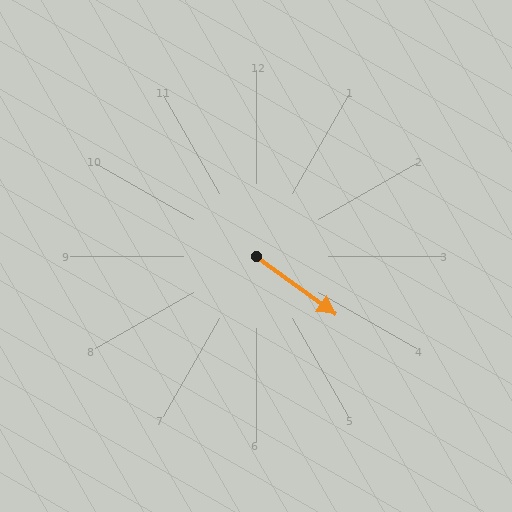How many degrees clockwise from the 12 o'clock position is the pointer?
Approximately 126 degrees.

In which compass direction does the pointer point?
Southeast.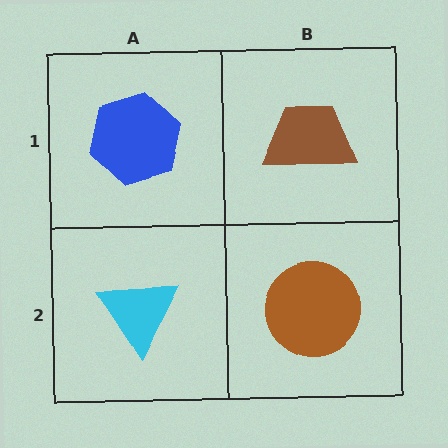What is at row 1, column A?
A blue hexagon.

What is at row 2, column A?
A cyan triangle.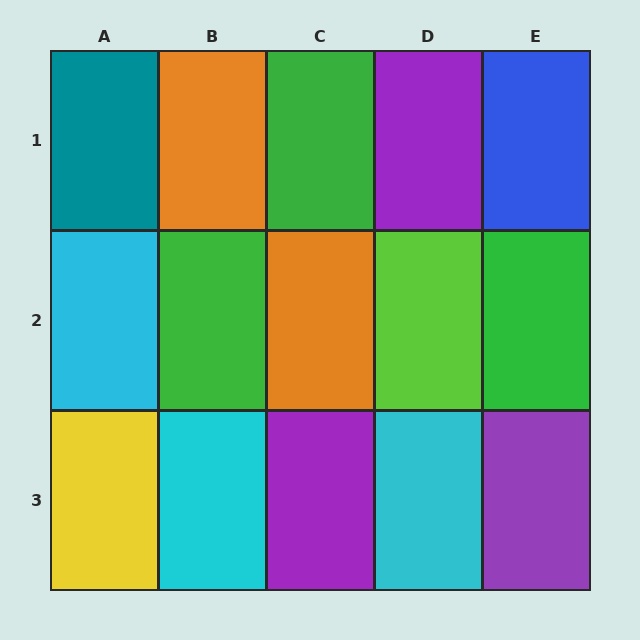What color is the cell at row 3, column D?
Cyan.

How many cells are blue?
1 cell is blue.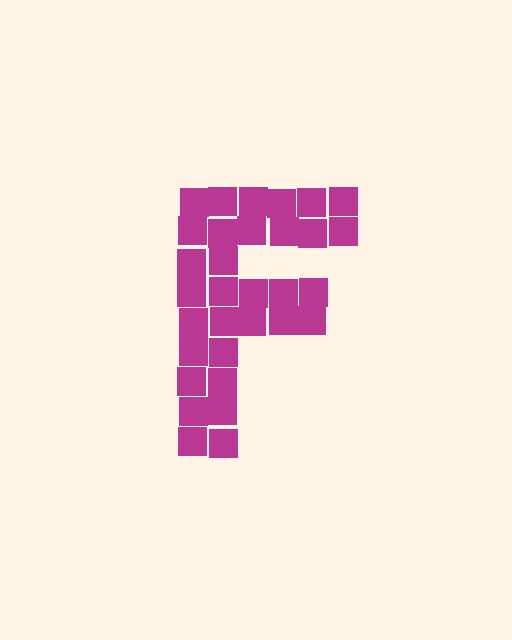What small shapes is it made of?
It is made of small squares.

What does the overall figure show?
The overall figure shows the letter F.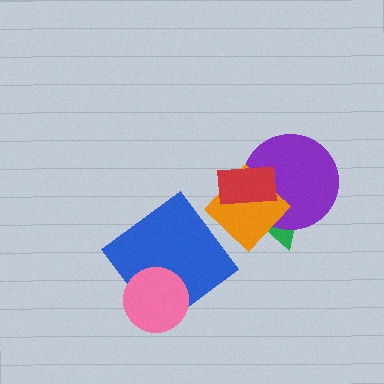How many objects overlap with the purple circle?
3 objects overlap with the purple circle.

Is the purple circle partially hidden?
Yes, it is partially covered by another shape.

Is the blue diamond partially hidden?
Yes, it is partially covered by another shape.